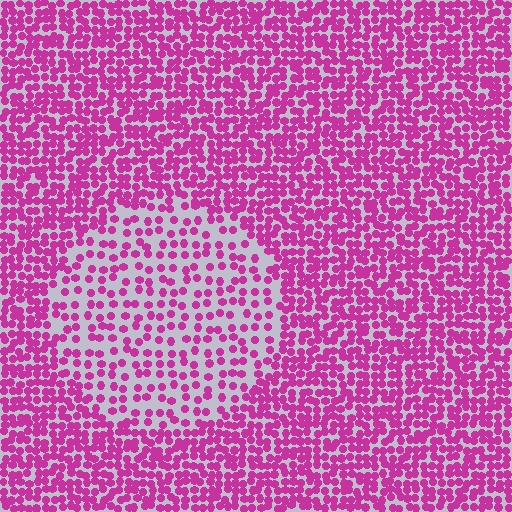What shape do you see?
I see a circle.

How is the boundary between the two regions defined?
The boundary is defined by a change in element density (approximately 2.1x ratio). All elements are the same color, size, and shape.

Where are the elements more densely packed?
The elements are more densely packed outside the circle boundary.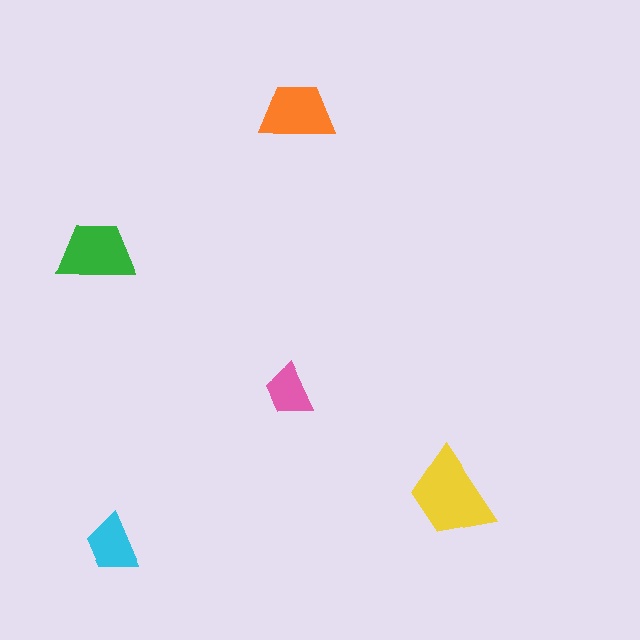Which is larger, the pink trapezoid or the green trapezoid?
The green one.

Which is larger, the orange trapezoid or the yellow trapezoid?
The yellow one.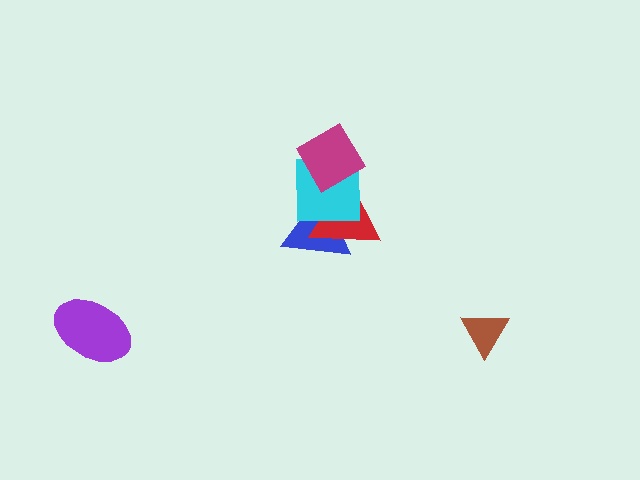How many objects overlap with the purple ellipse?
0 objects overlap with the purple ellipse.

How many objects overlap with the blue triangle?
2 objects overlap with the blue triangle.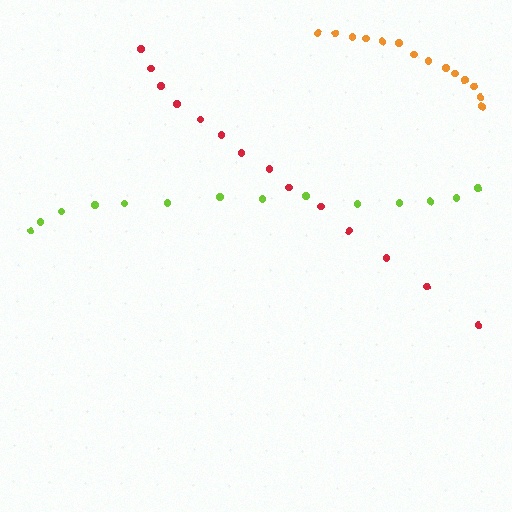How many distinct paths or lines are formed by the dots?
There are 3 distinct paths.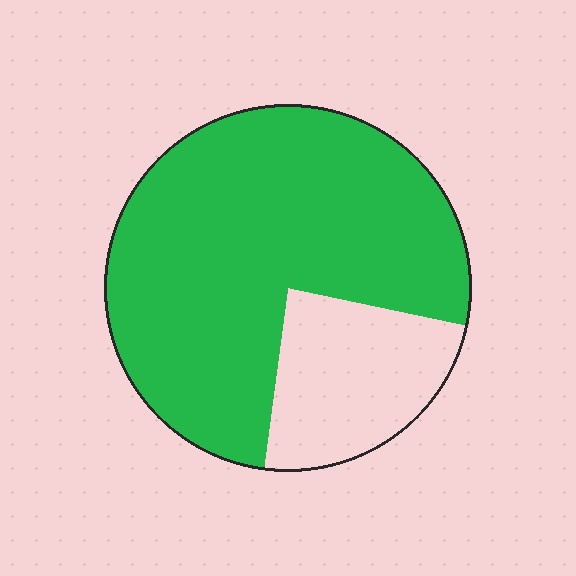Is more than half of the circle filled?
Yes.